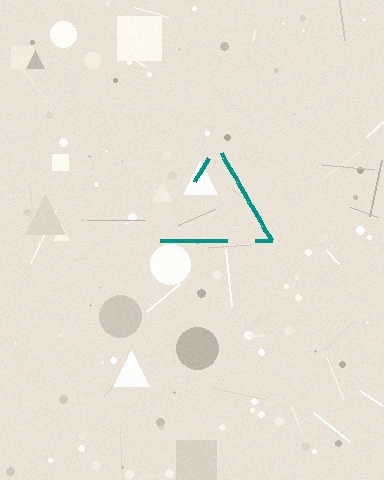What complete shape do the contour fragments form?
The contour fragments form a triangle.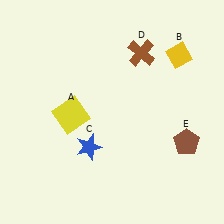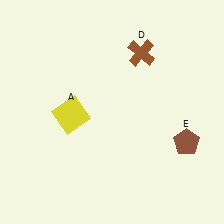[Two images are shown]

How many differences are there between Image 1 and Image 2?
There are 2 differences between the two images.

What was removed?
The yellow diamond (B), the blue star (C) were removed in Image 2.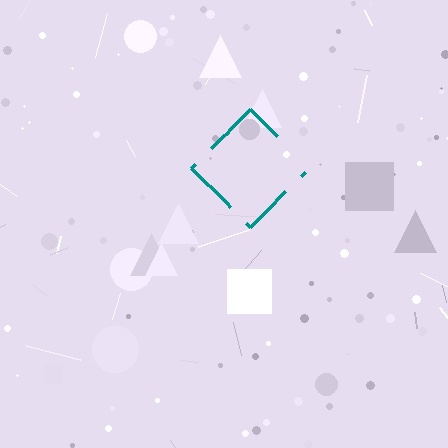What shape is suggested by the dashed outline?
The dashed outline suggests a diamond.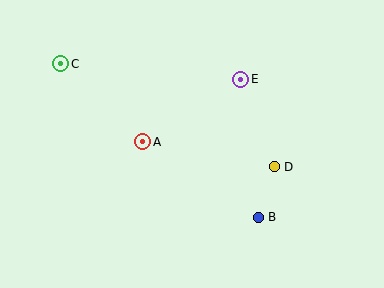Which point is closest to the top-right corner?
Point E is closest to the top-right corner.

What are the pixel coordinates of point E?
Point E is at (241, 79).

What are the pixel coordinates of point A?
Point A is at (143, 142).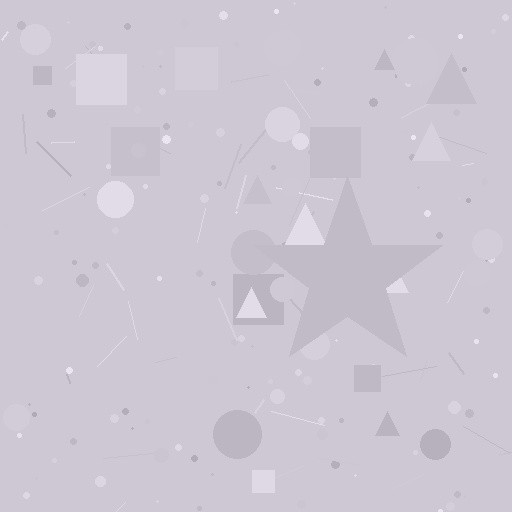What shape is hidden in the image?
A star is hidden in the image.